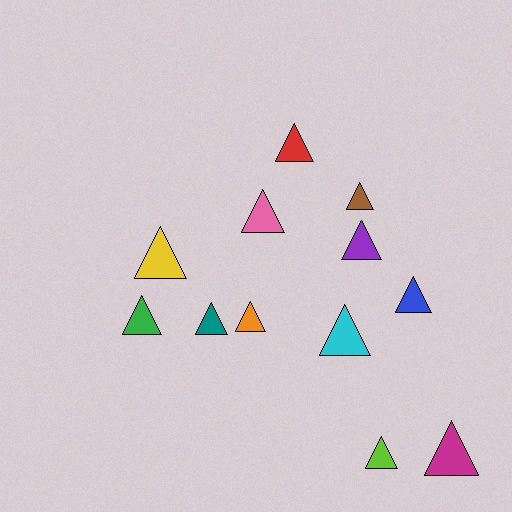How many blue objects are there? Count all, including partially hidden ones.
There is 1 blue object.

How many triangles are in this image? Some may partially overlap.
There are 12 triangles.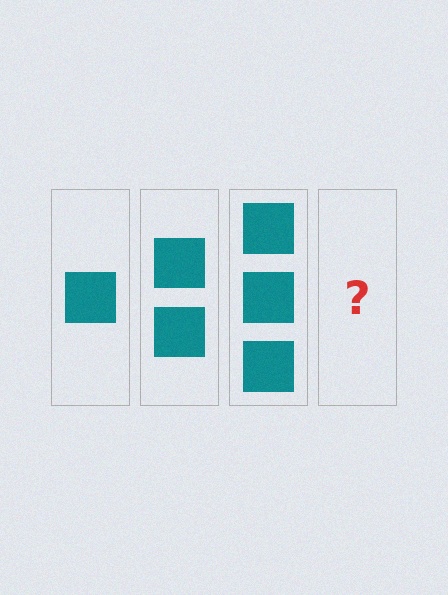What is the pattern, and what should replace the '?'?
The pattern is that each step adds one more square. The '?' should be 4 squares.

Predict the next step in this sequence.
The next step is 4 squares.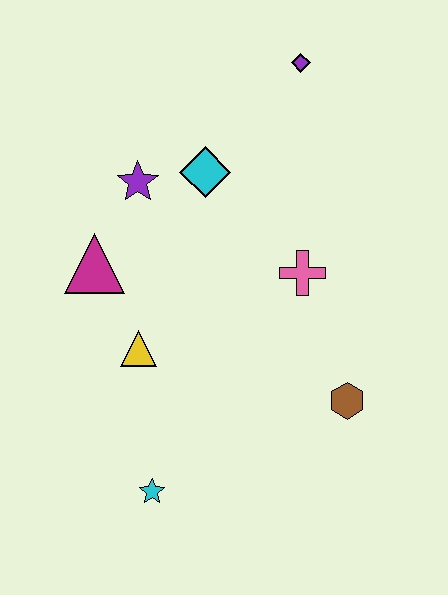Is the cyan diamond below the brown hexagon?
No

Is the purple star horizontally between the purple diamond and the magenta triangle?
Yes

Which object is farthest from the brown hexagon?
The purple diamond is farthest from the brown hexagon.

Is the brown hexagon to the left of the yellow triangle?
No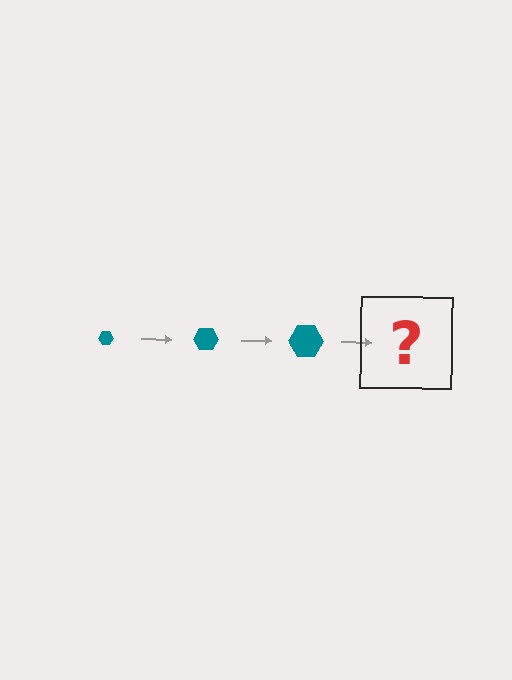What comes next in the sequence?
The next element should be a teal hexagon, larger than the previous one.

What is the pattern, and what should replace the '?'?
The pattern is that the hexagon gets progressively larger each step. The '?' should be a teal hexagon, larger than the previous one.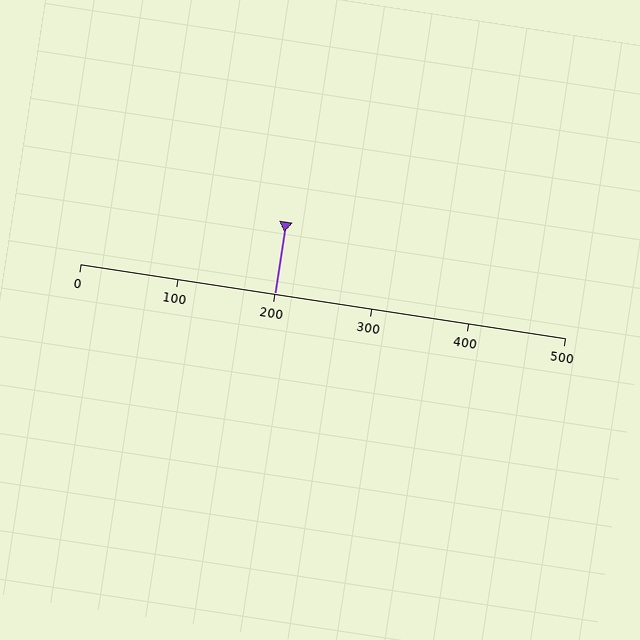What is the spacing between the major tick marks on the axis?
The major ticks are spaced 100 apart.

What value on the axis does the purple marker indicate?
The marker indicates approximately 200.